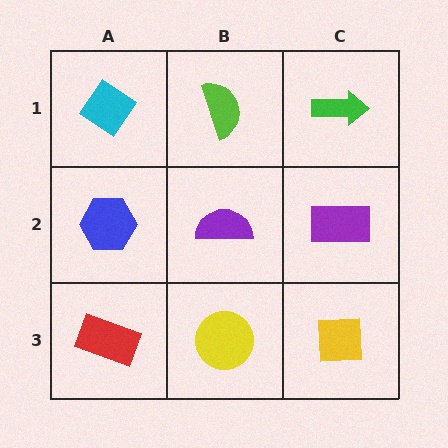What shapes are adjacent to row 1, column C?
A purple rectangle (row 2, column C), a lime semicircle (row 1, column B).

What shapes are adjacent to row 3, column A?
A blue hexagon (row 2, column A), a yellow circle (row 3, column B).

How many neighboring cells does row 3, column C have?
2.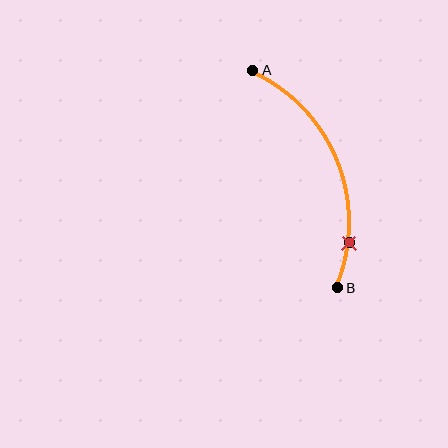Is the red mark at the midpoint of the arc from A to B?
No. The red mark lies on the arc but is closer to endpoint B. The arc midpoint would be at the point on the curve equidistant along the arc from both A and B.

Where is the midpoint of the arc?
The arc midpoint is the point on the curve farthest from the straight line joining A and B. It sits to the right of that line.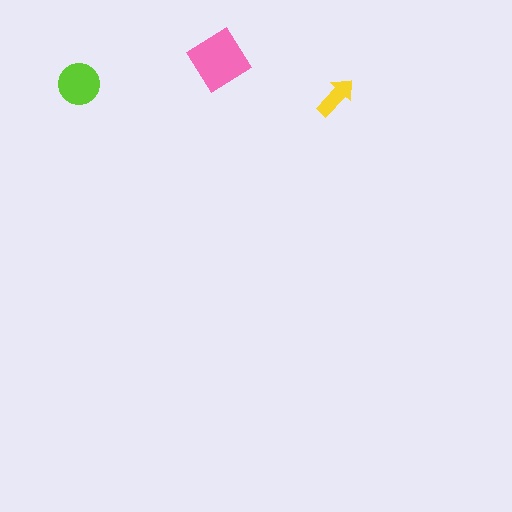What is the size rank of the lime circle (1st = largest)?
2nd.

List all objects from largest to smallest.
The pink diamond, the lime circle, the yellow arrow.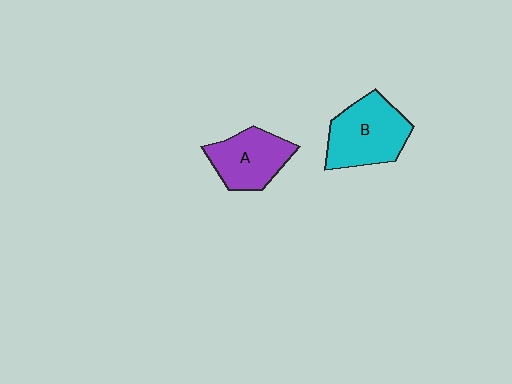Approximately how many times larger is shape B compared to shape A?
Approximately 1.2 times.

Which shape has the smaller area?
Shape A (purple).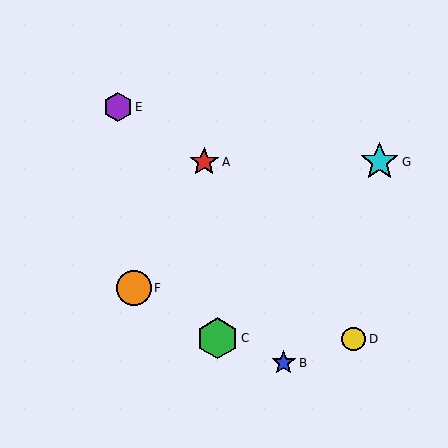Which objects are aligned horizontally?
Objects A, G are aligned horizontally.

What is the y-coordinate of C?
Object C is at y≈338.